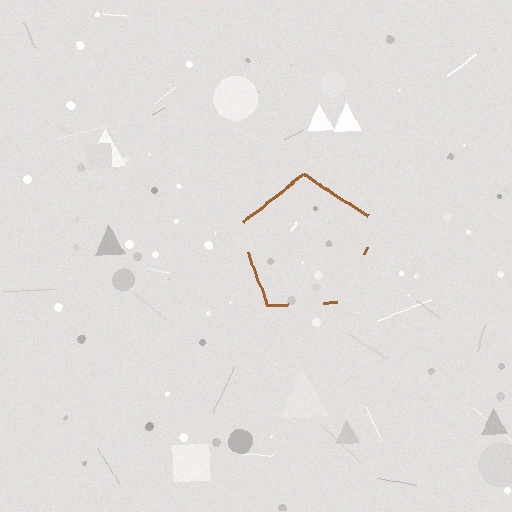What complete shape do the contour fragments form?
The contour fragments form a pentagon.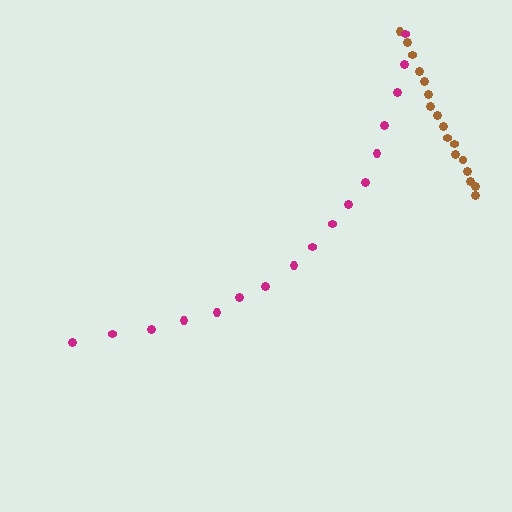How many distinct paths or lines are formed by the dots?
There are 2 distinct paths.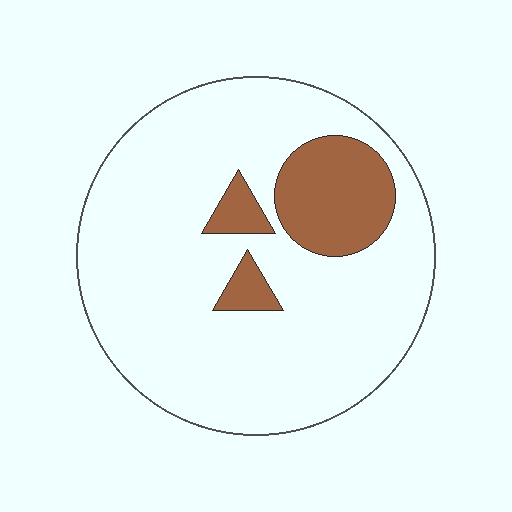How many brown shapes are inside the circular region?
3.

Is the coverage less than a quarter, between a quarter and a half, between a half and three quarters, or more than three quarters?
Less than a quarter.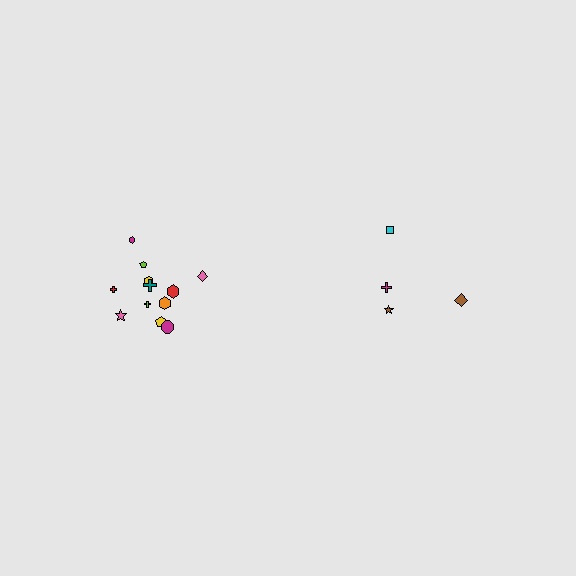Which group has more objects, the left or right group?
The left group.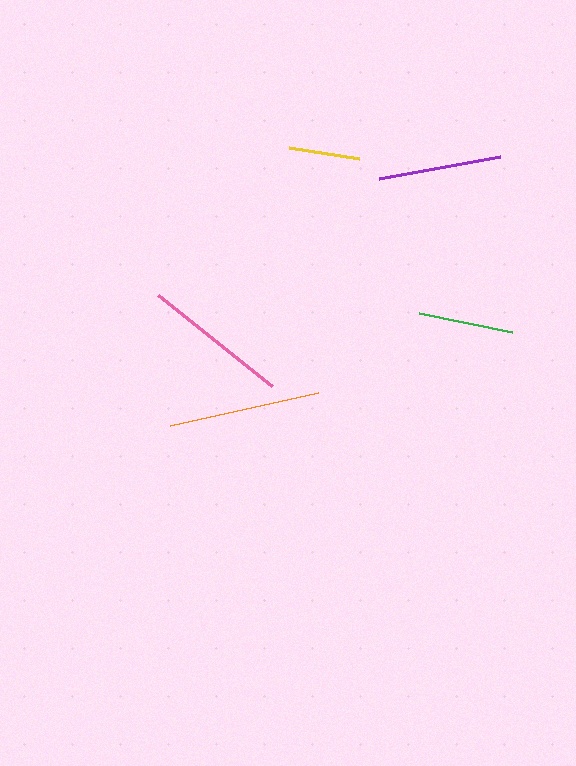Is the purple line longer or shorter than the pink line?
The pink line is longer than the purple line.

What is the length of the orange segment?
The orange segment is approximately 151 pixels long.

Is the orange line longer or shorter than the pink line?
The orange line is longer than the pink line.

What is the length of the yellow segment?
The yellow segment is approximately 70 pixels long.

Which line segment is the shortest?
The yellow line is the shortest at approximately 70 pixels.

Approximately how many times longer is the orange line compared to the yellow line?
The orange line is approximately 2.2 times the length of the yellow line.